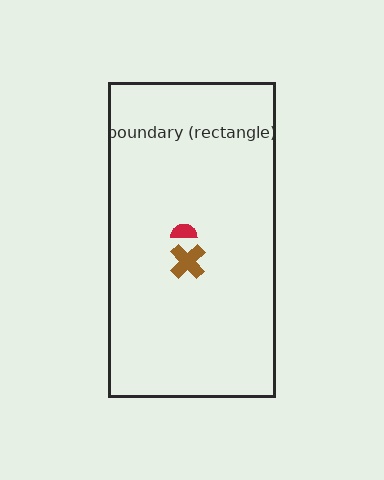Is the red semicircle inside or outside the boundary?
Inside.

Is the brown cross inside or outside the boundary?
Inside.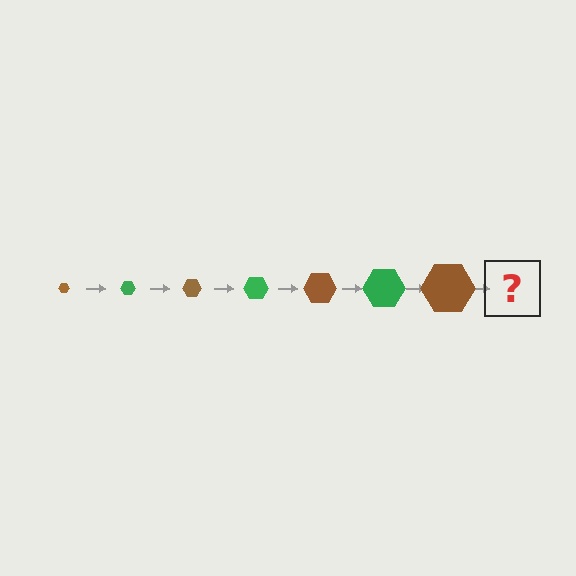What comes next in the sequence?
The next element should be a green hexagon, larger than the previous one.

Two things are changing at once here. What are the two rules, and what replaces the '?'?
The two rules are that the hexagon grows larger each step and the color cycles through brown and green. The '?' should be a green hexagon, larger than the previous one.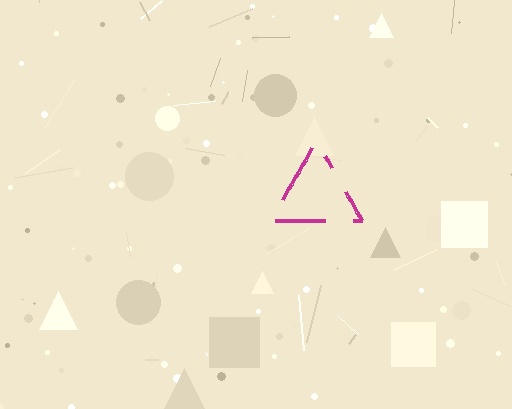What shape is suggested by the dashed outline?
The dashed outline suggests a triangle.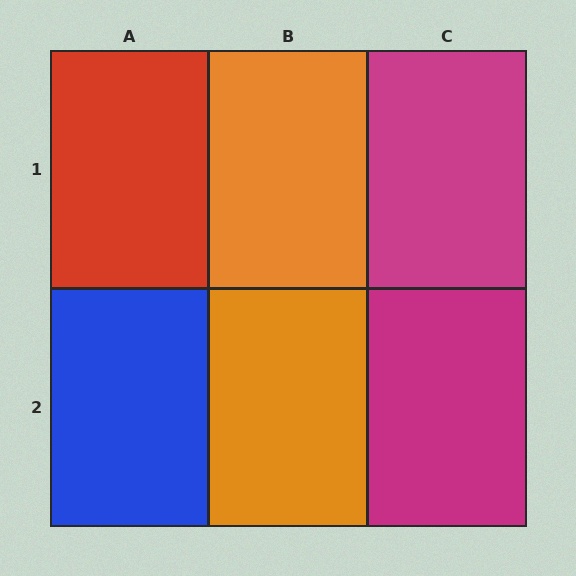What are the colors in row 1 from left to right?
Red, orange, magenta.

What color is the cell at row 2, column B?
Orange.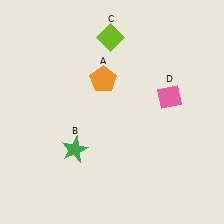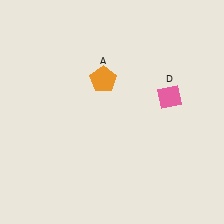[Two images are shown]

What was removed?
The green star (B), the lime diamond (C) were removed in Image 2.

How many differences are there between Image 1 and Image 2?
There are 2 differences between the two images.